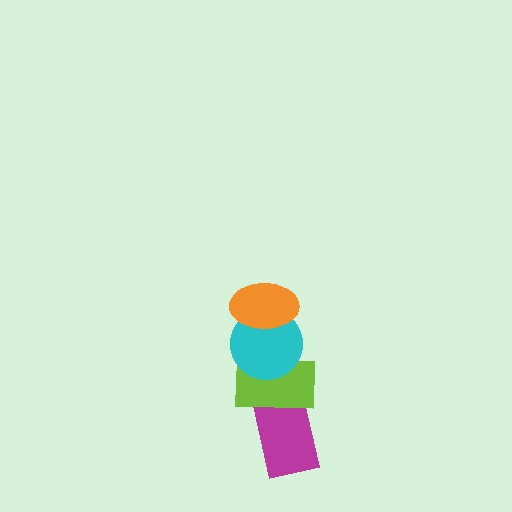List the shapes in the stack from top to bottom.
From top to bottom: the orange ellipse, the cyan circle, the lime rectangle, the magenta rectangle.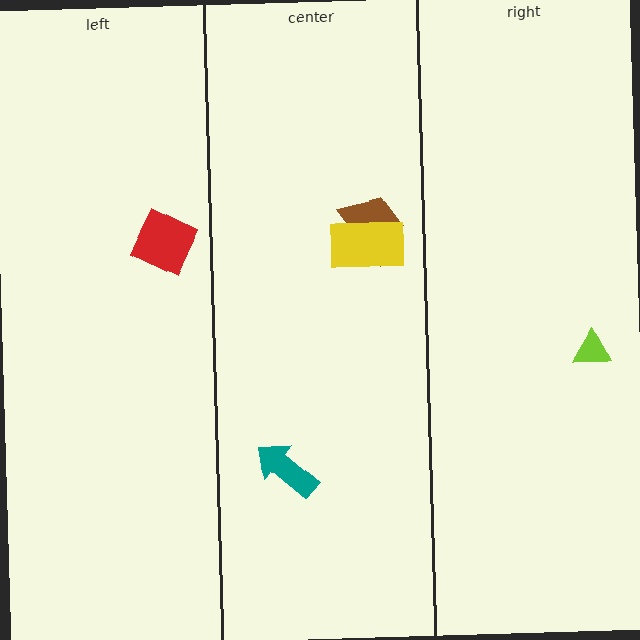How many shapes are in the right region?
1.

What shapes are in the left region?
The red square.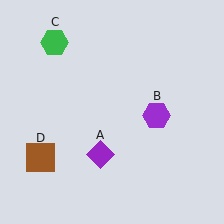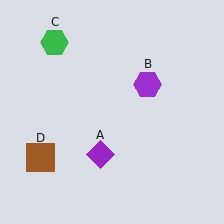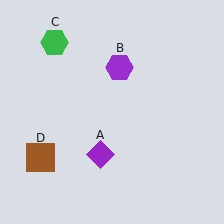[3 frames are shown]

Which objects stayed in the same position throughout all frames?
Purple diamond (object A) and green hexagon (object C) and brown square (object D) remained stationary.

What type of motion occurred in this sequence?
The purple hexagon (object B) rotated counterclockwise around the center of the scene.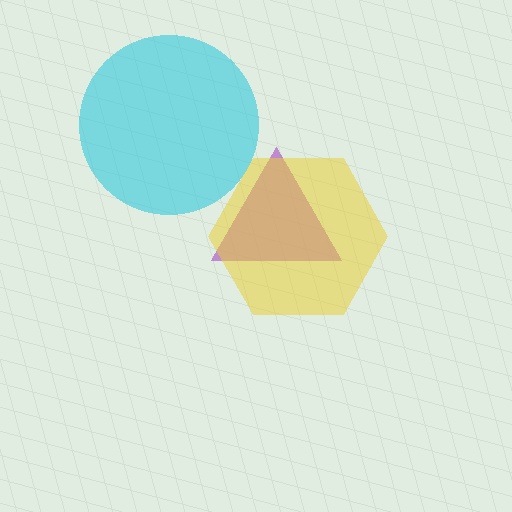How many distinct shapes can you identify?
There are 3 distinct shapes: a cyan circle, a purple triangle, a yellow hexagon.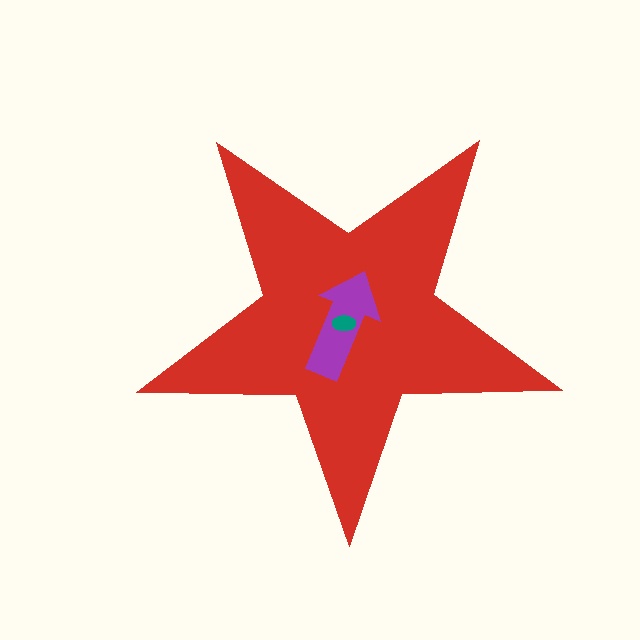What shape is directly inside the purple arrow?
The teal ellipse.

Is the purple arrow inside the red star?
Yes.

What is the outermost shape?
The red star.